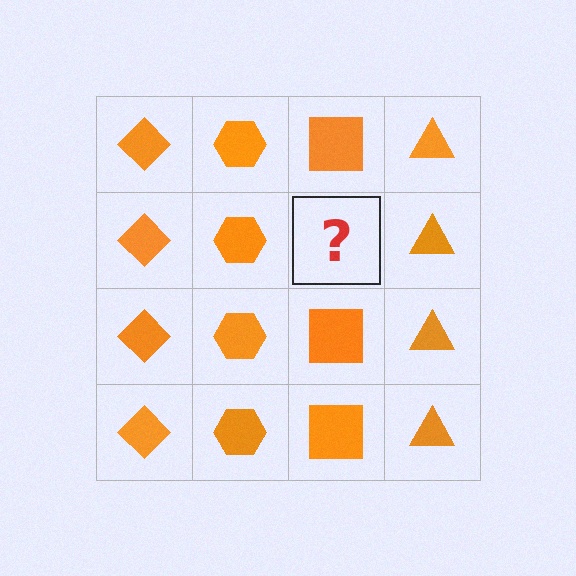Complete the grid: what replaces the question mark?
The question mark should be replaced with an orange square.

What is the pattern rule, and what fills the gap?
The rule is that each column has a consistent shape. The gap should be filled with an orange square.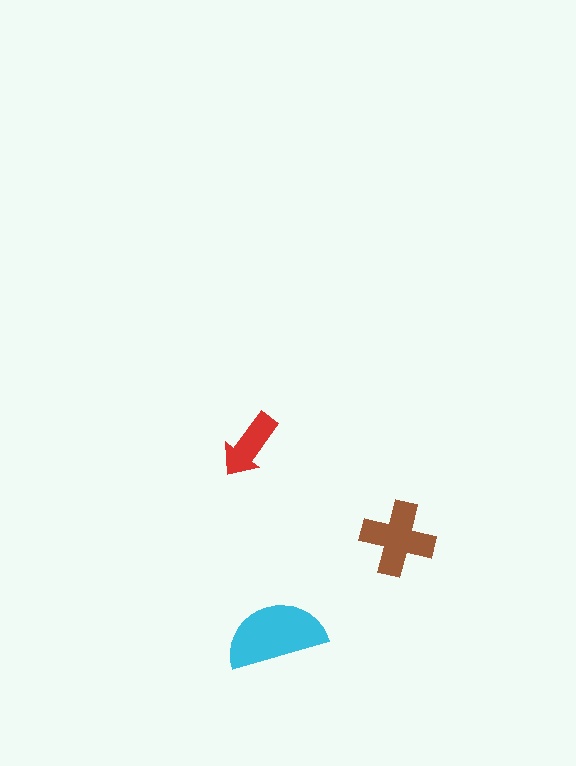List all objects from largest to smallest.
The cyan semicircle, the brown cross, the red arrow.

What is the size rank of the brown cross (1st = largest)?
2nd.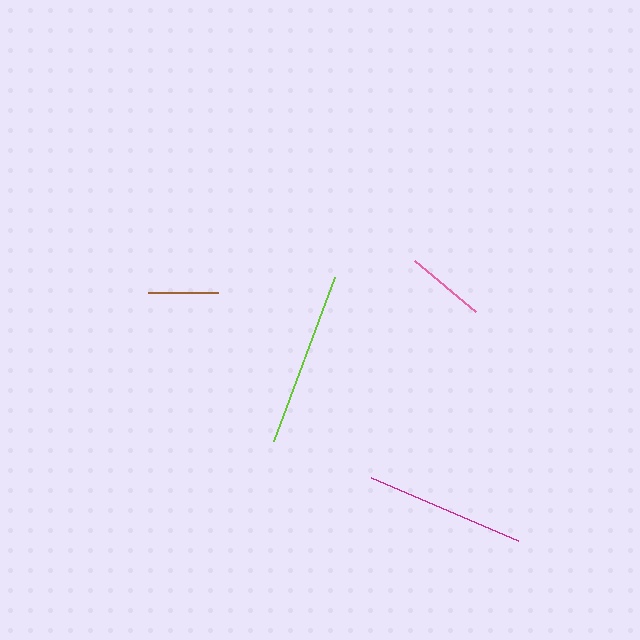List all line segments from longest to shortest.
From longest to shortest: lime, magenta, pink, brown.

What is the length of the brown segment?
The brown segment is approximately 71 pixels long.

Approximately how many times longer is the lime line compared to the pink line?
The lime line is approximately 2.2 times the length of the pink line.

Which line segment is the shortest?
The brown line is the shortest at approximately 71 pixels.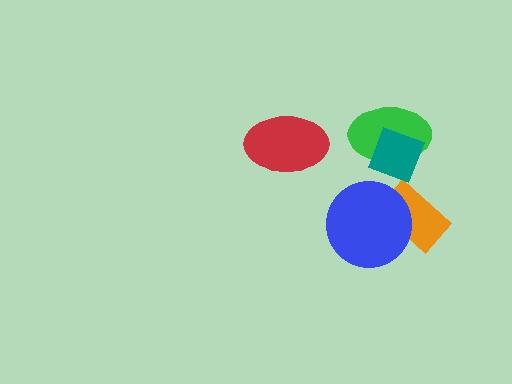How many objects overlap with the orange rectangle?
1 object overlaps with the orange rectangle.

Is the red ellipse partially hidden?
No, no other shape covers it.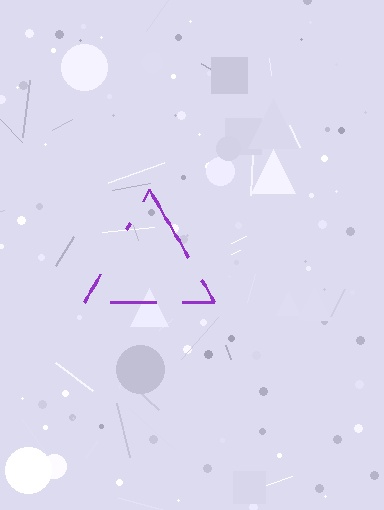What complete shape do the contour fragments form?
The contour fragments form a triangle.